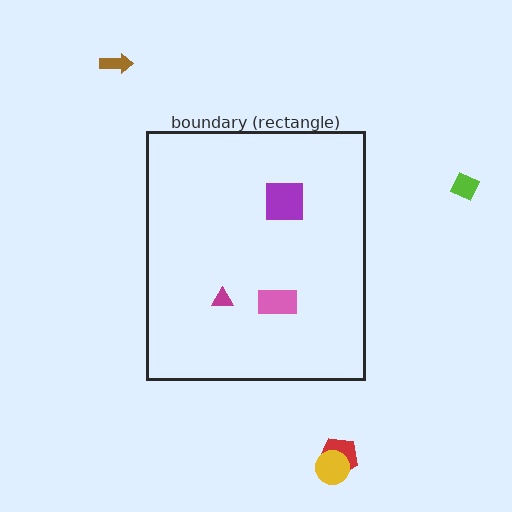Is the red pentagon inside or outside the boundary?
Outside.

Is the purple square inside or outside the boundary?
Inside.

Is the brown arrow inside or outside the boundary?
Outside.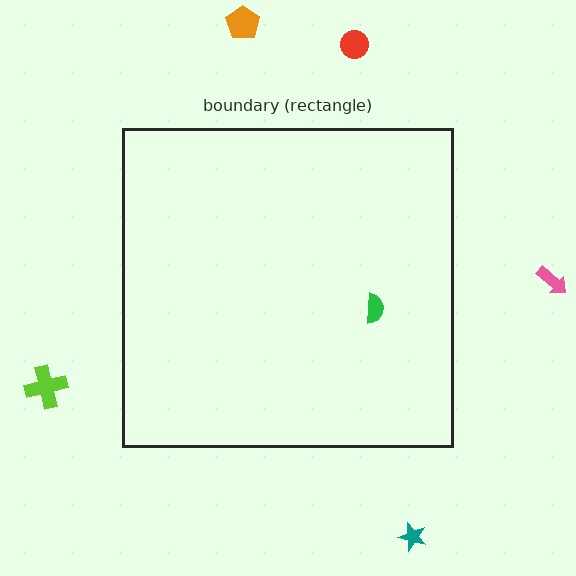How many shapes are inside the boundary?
1 inside, 5 outside.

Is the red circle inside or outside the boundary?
Outside.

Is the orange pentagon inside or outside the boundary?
Outside.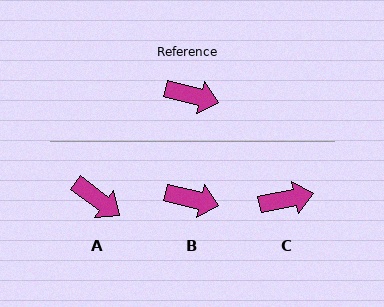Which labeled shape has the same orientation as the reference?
B.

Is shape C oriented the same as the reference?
No, it is off by about 26 degrees.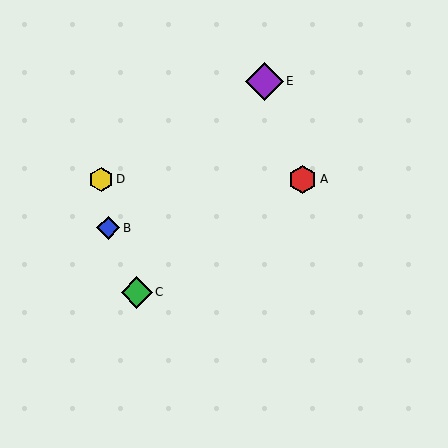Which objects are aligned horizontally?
Objects A, D are aligned horizontally.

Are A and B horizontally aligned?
No, A is at y≈179 and B is at y≈228.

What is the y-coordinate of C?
Object C is at y≈292.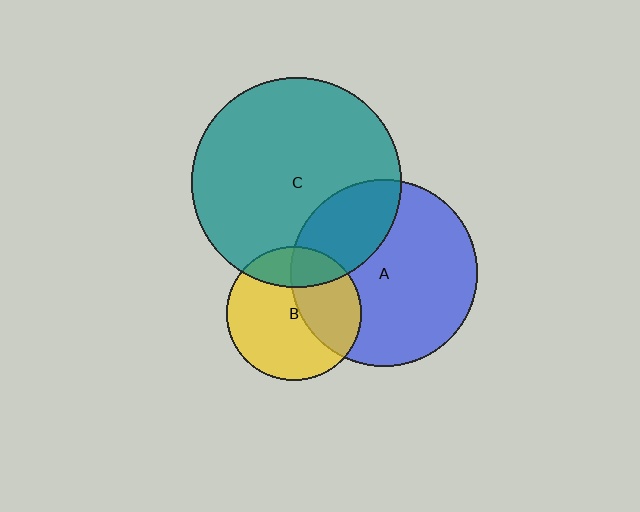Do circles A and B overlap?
Yes.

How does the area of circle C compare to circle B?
Approximately 2.4 times.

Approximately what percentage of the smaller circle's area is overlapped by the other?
Approximately 40%.